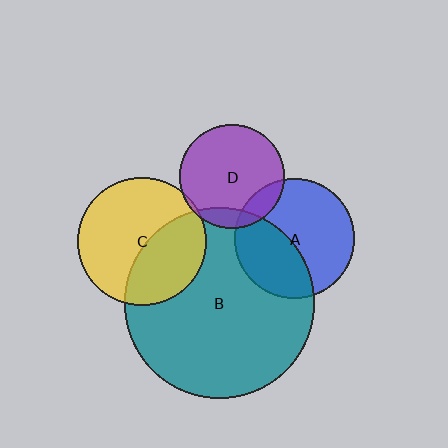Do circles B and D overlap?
Yes.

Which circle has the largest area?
Circle B (teal).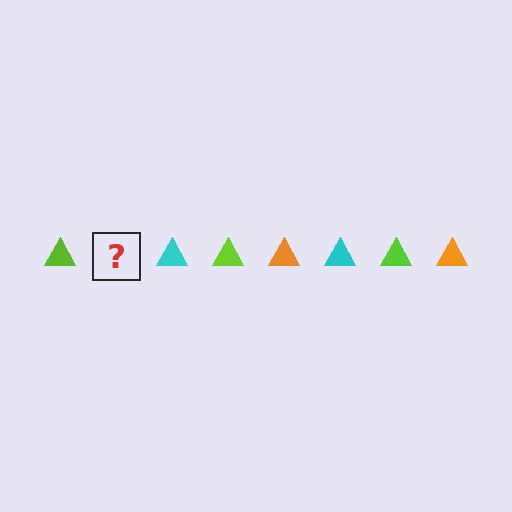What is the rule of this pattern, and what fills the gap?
The rule is that the pattern cycles through lime, orange, cyan triangles. The gap should be filled with an orange triangle.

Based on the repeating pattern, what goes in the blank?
The blank should be an orange triangle.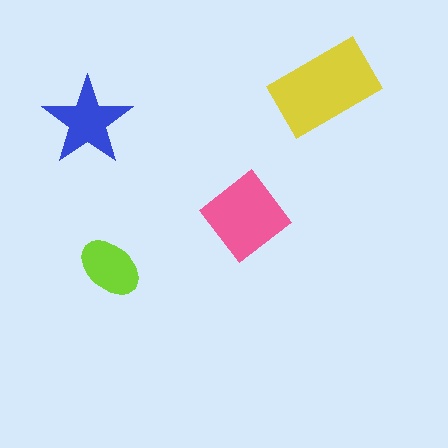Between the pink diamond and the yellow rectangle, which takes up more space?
The yellow rectangle.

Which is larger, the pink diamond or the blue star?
The pink diamond.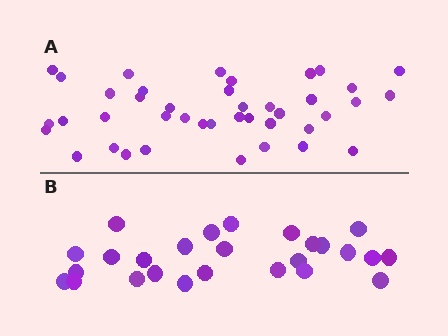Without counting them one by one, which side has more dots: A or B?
Region A (the top region) has more dots.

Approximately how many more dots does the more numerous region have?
Region A has approximately 15 more dots than region B.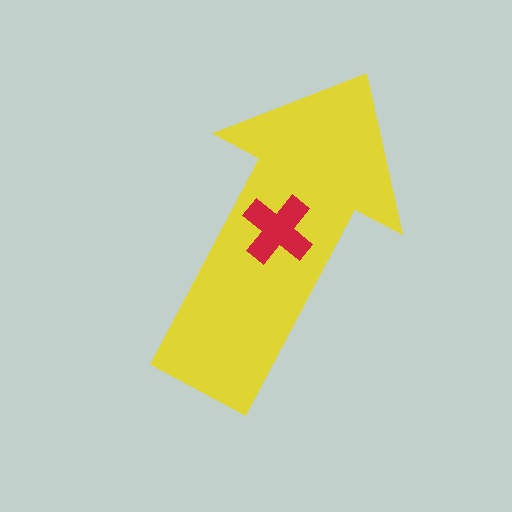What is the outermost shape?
The yellow arrow.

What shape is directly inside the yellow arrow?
The red cross.